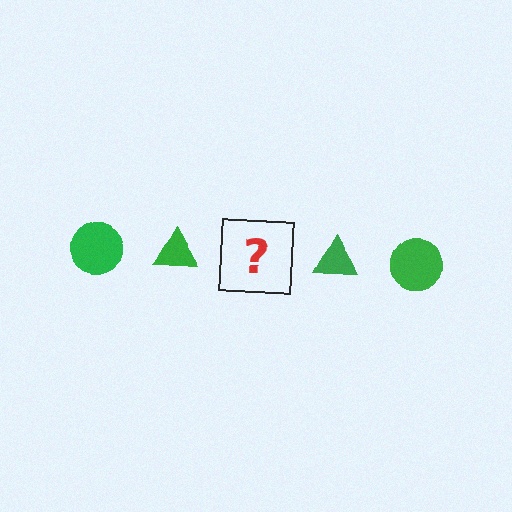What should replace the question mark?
The question mark should be replaced with a green circle.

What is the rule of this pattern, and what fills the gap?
The rule is that the pattern cycles through circle, triangle shapes in green. The gap should be filled with a green circle.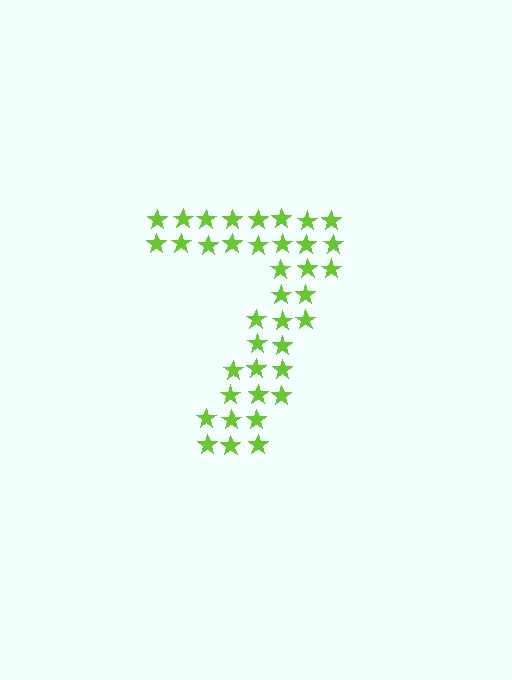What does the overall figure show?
The overall figure shows the digit 7.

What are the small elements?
The small elements are stars.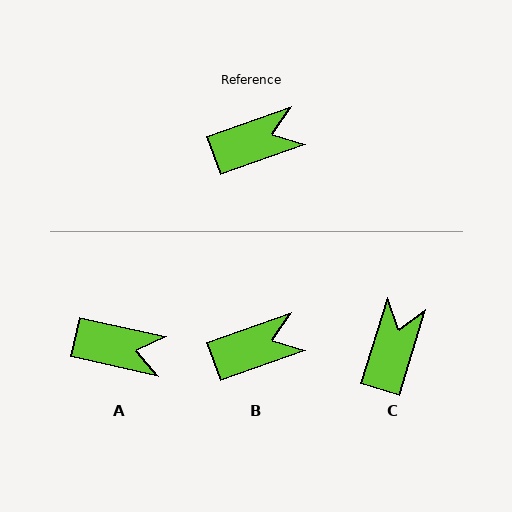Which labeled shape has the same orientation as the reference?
B.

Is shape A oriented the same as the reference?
No, it is off by about 32 degrees.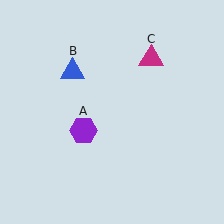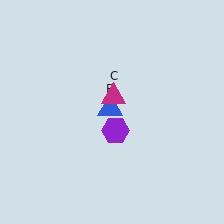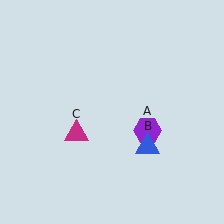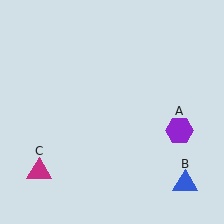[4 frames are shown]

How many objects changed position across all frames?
3 objects changed position: purple hexagon (object A), blue triangle (object B), magenta triangle (object C).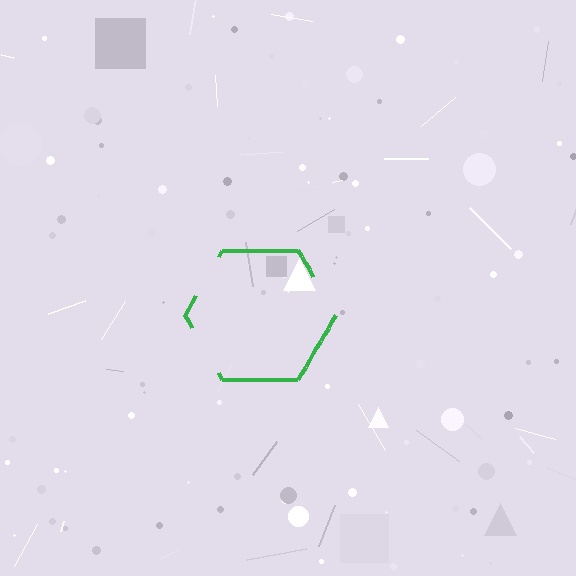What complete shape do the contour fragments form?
The contour fragments form a hexagon.